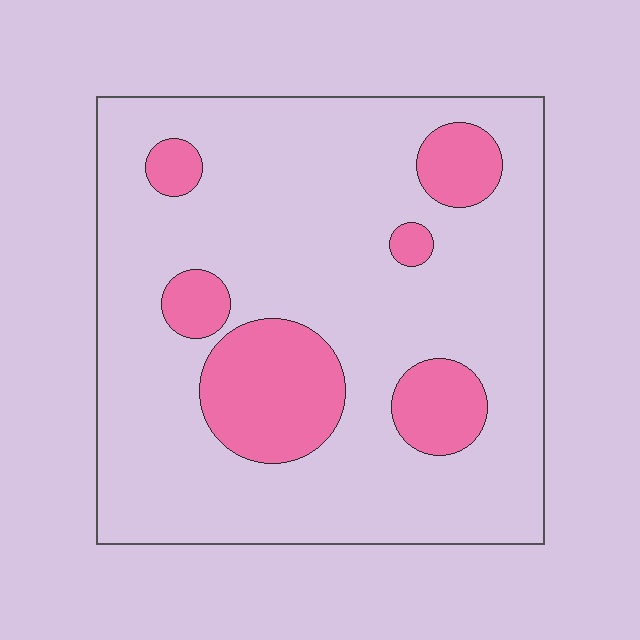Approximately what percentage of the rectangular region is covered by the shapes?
Approximately 20%.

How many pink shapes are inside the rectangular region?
6.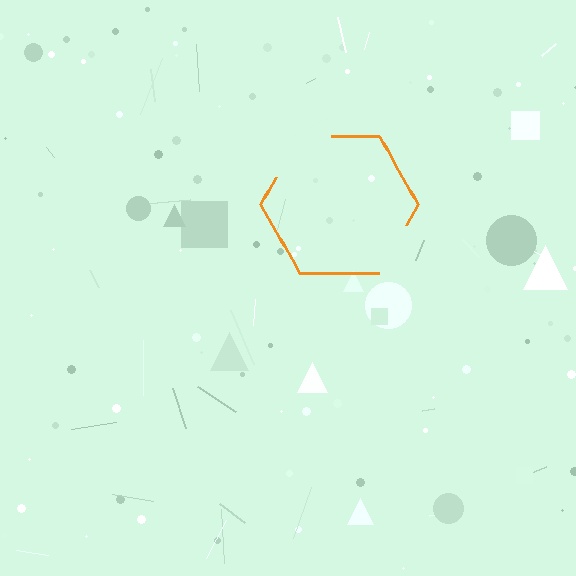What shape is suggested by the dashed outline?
The dashed outline suggests a hexagon.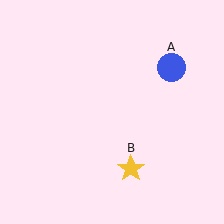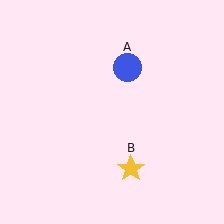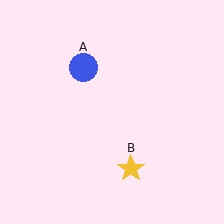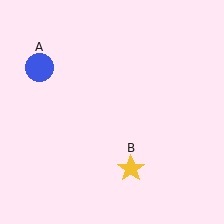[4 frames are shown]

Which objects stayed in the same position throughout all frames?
Yellow star (object B) remained stationary.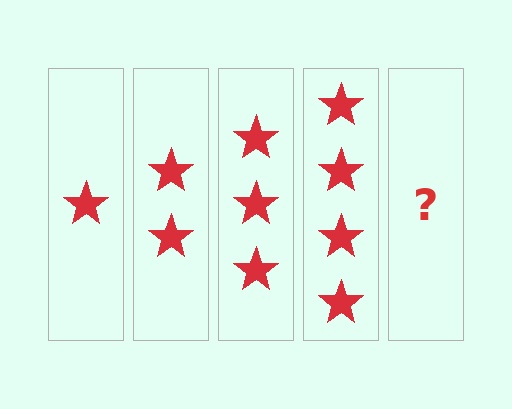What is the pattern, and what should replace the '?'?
The pattern is that each step adds one more star. The '?' should be 5 stars.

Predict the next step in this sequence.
The next step is 5 stars.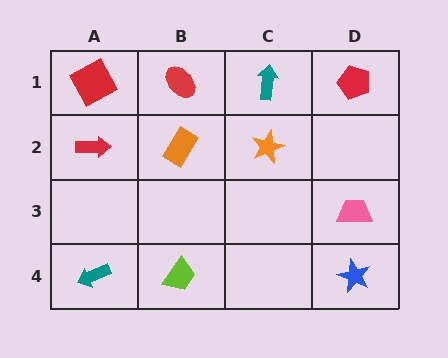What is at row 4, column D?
A blue star.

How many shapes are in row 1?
4 shapes.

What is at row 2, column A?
A red arrow.